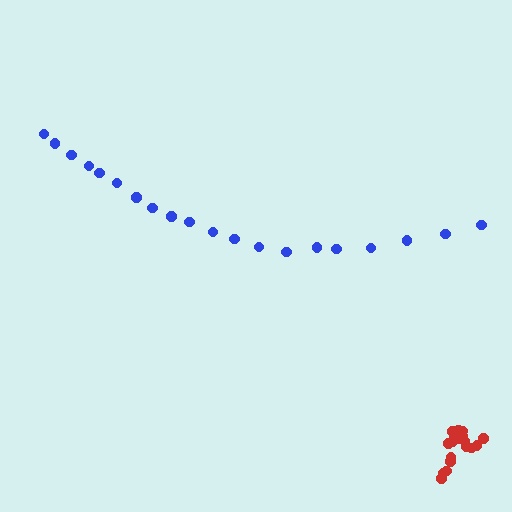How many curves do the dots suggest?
There are 2 distinct paths.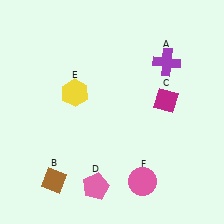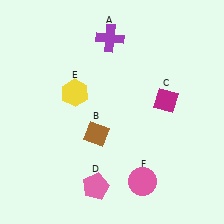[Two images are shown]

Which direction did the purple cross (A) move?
The purple cross (A) moved left.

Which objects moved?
The objects that moved are: the purple cross (A), the brown diamond (B).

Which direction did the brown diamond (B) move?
The brown diamond (B) moved up.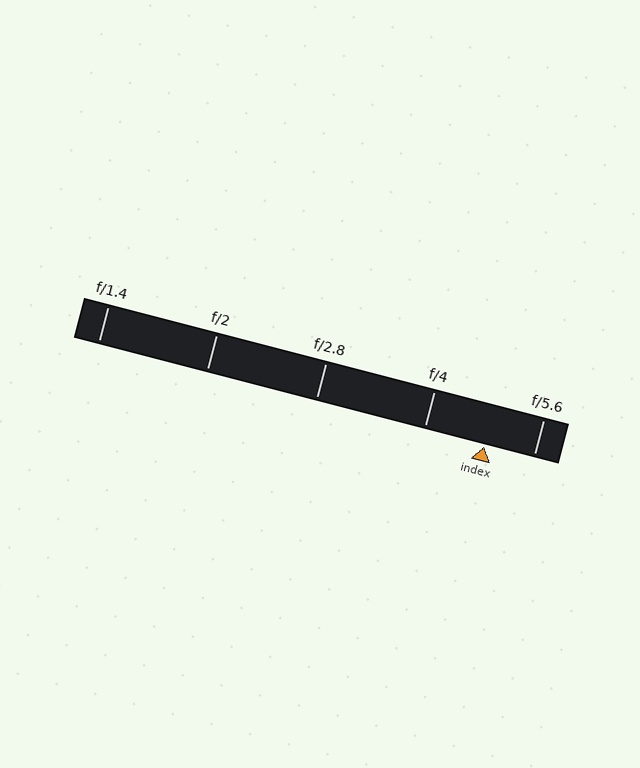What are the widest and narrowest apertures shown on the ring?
The widest aperture shown is f/1.4 and the narrowest is f/5.6.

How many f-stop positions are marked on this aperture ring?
There are 5 f-stop positions marked.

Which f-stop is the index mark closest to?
The index mark is closest to f/5.6.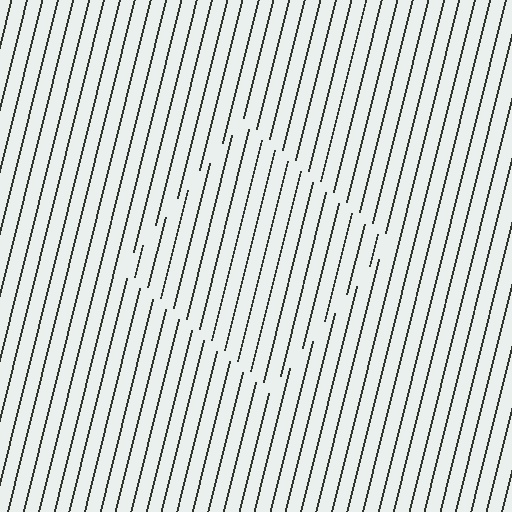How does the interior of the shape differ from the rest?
The interior of the shape contains the same grating, shifted by half a period — the contour is defined by the phase discontinuity where line-ends from the inner and outer gratings abut.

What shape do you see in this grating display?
An illusory square. The interior of the shape contains the same grating, shifted by half a period — the contour is defined by the phase discontinuity where line-ends from the inner and outer gratings abut.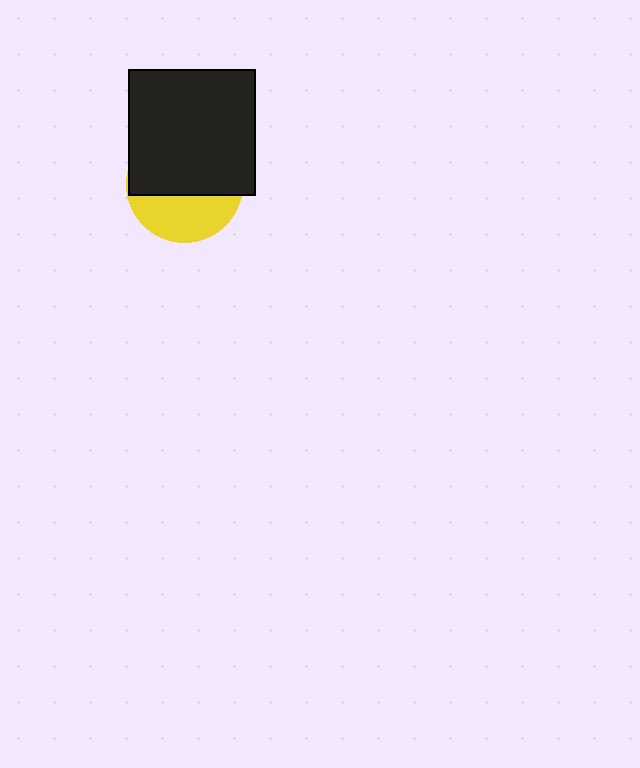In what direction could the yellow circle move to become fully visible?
The yellow circle could move down. That would shift it out from behind the black square entirely.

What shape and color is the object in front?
The object in front is a black square.